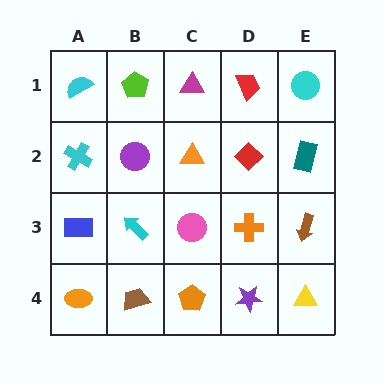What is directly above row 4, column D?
An orange cross.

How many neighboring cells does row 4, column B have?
3.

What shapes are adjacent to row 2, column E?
A cyan circle (row 1, column E), a brown arrow (row 3, column E), a red diamond (row 2, column D).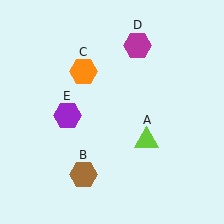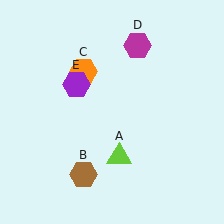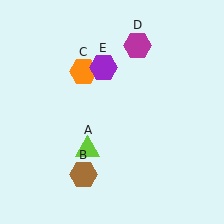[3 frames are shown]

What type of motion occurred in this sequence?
The lime triangle (object A), purple hexagon (object E) rotated clockwise around the center of the scene.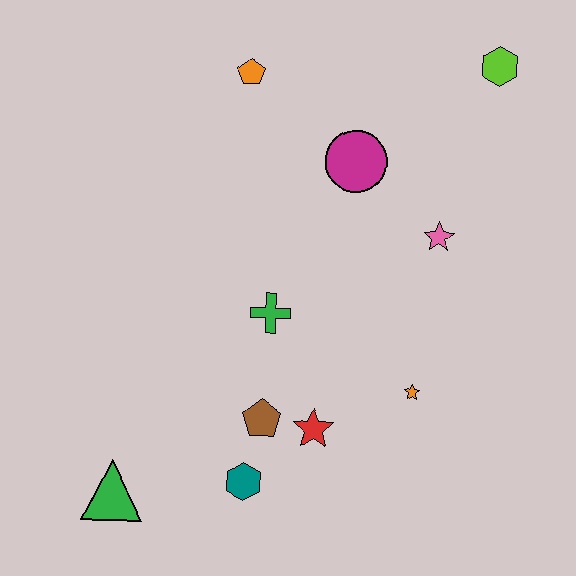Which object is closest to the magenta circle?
The pink star is closest to the magenta circle.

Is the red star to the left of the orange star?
Yes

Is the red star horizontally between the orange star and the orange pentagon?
Yes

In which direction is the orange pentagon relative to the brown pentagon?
The orange pentagon is above the brown pentagon.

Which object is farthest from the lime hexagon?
The green triangle is farthest from the lime hexagon.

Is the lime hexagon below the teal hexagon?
No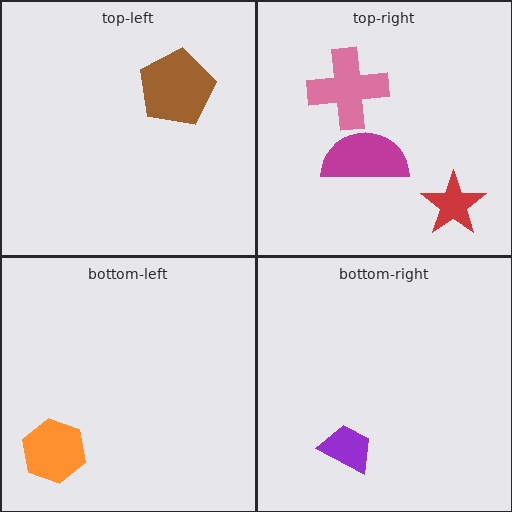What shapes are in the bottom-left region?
The orange hexagon.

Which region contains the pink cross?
The top-right region.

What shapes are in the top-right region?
The pink cross, the magenta semicircle, the red star.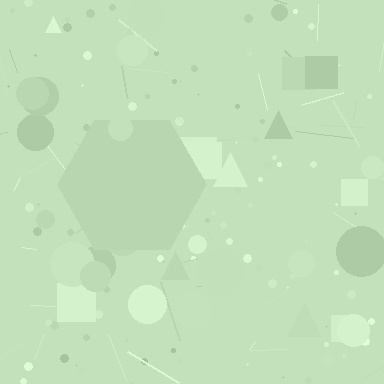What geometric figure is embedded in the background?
A hexagon is embedded in the background.